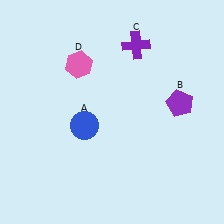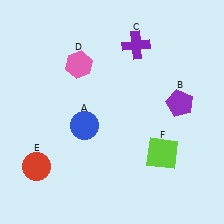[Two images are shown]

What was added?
A red circle (E), a lime square (F) were added in Image 2.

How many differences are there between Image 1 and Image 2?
There are 2 differences between the two images.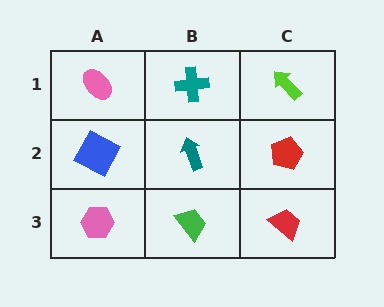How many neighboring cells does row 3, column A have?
2.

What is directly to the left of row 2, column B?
A blue square.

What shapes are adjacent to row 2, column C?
A lime arrow (row 1, column C), a red trapezoid (row 3, column C), a teal arrow (row 2, column B).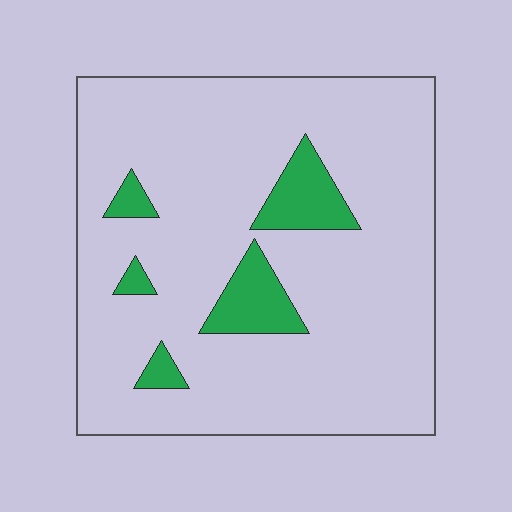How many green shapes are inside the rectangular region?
5.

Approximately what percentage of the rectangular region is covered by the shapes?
Approximately 10%.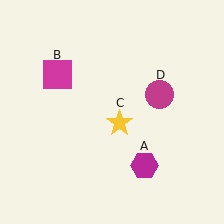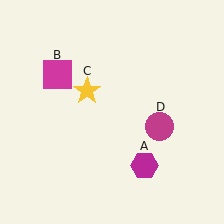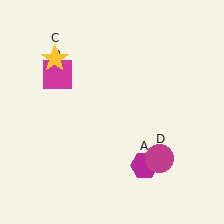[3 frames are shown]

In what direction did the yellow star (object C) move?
The yellow star (object C) moved up and to the left.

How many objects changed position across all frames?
2 objects changed position: yellow star (object C), magenta circle (object D).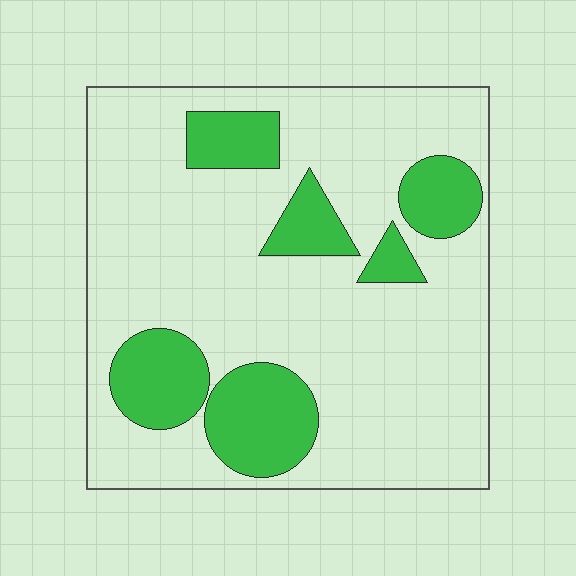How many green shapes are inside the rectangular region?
6.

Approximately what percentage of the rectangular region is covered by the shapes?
Approximately 20%.